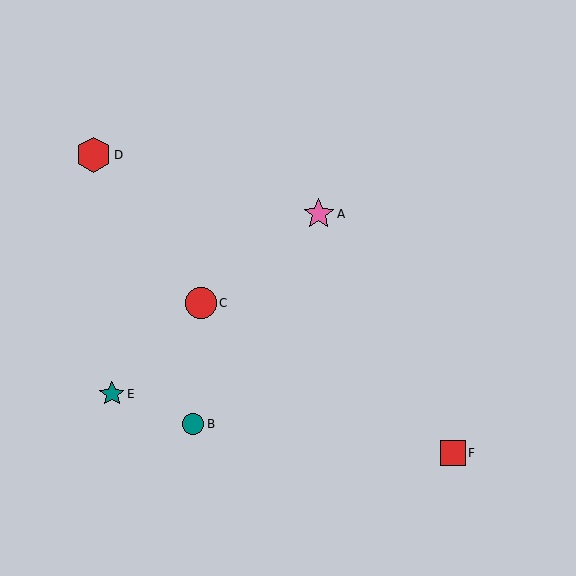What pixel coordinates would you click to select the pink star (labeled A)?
Click at (319, 214) to select the pink star A.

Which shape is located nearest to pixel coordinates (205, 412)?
The teal circle (labeled B) at (193, 424) is nearest to that location.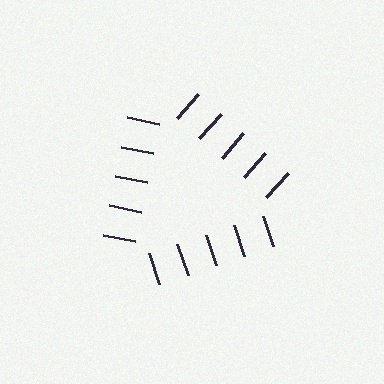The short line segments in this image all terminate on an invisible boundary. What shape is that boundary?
An illusory triangle — the line segments terminate on its edges but no continuous stroke is drawn.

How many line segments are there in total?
15 — 5 along each of the 3 edges.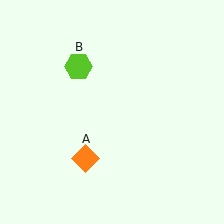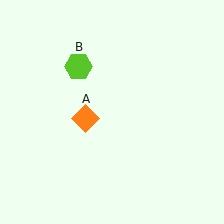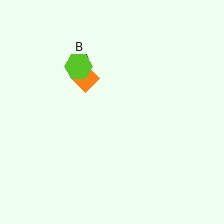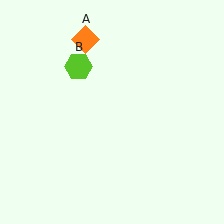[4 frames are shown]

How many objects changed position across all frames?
1 object changed position: orange diamond (object A).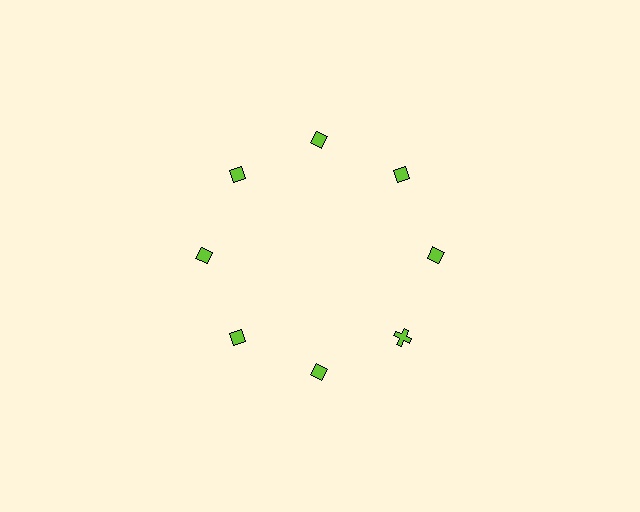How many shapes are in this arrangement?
There are 8 shapes arranged in a ring pattern.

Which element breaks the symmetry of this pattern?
The lime cross at roughly the 4 o'clock position breaks the symmetry. All other shapes are lime diamonds.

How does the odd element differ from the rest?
It has a different shape: cross instead of diamond.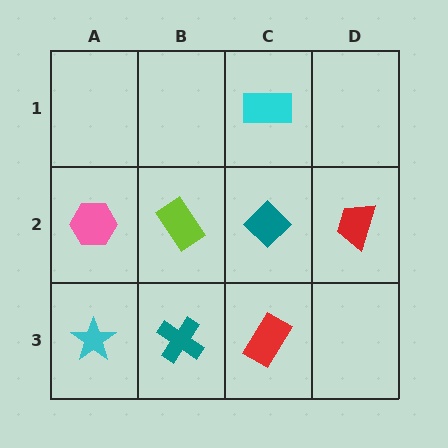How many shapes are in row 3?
3 shapes.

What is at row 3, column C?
A red rectangle.